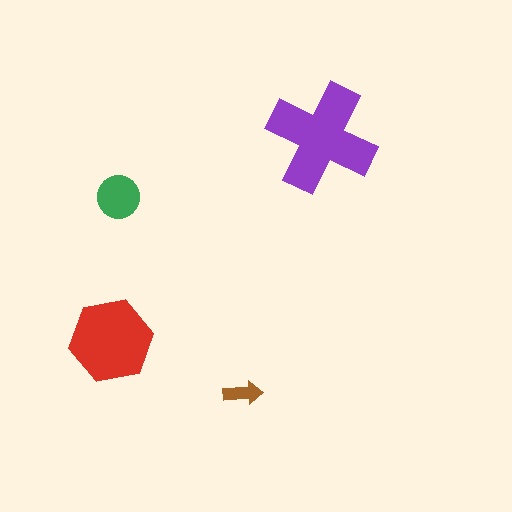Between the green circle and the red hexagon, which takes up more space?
The red hexagon.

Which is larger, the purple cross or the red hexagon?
The purple cross.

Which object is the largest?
The purple cross.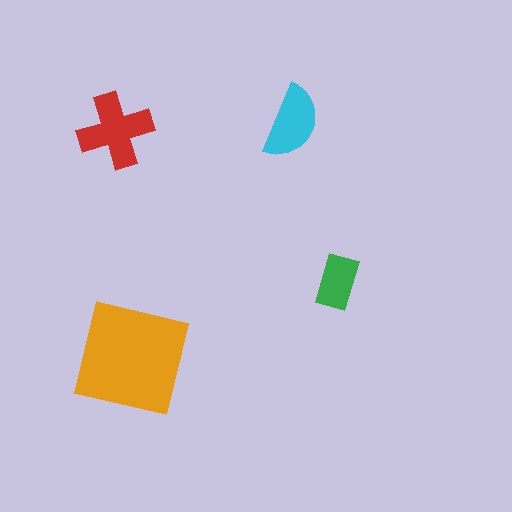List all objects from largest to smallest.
The orange square, the red cross, the cyan semicircle, the green rectangle.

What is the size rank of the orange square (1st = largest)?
1st.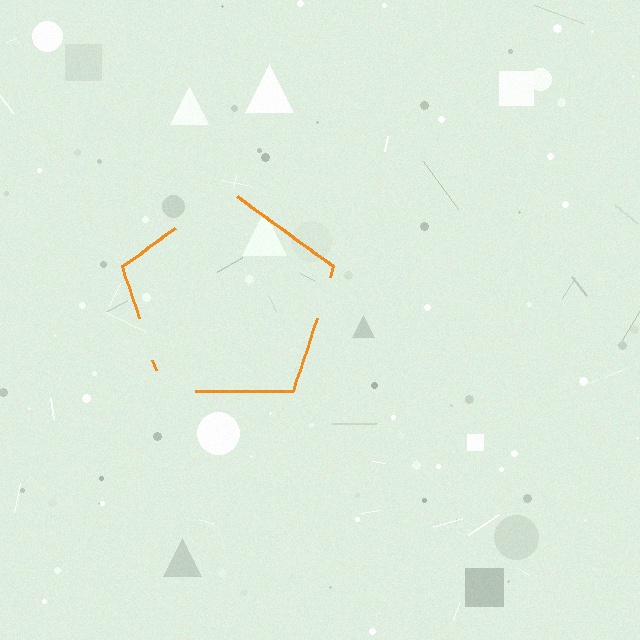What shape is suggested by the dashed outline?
The dashed outline suggests a pentagon.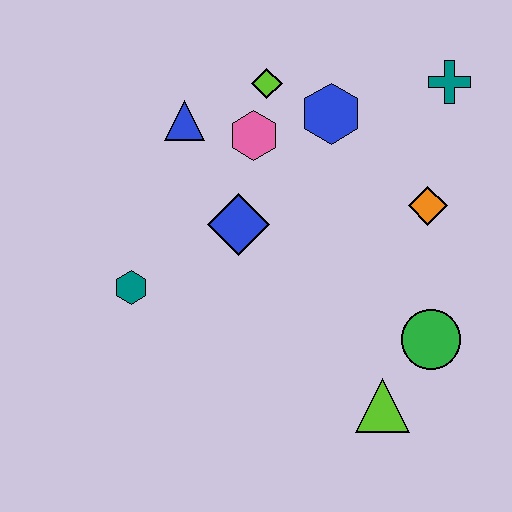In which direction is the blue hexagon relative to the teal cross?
The blue hexagon is to the left of the teal cross.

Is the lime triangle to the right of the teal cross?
No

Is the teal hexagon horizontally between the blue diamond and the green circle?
No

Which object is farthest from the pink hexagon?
The lime triangle is farthest from the pink hexagon.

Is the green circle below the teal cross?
Yes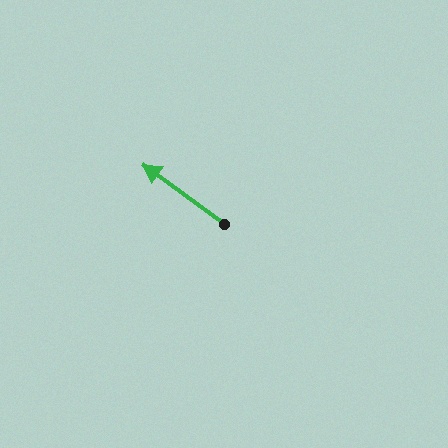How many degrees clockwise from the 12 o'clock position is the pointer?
Approximately 306 degrees.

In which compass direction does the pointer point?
Northwest.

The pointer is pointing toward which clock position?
Roughly 10 o'clock.